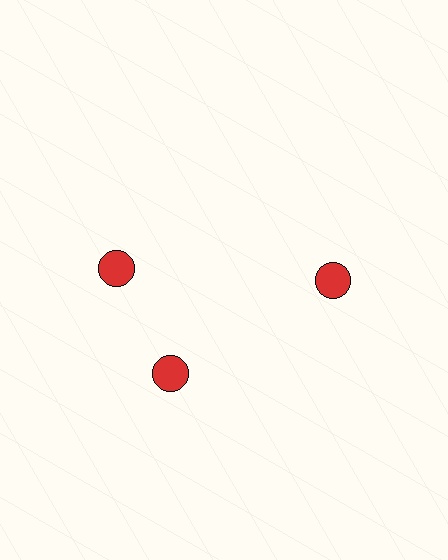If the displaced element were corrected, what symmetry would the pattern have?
It would have 3-fold rotational symmetry — the pattern would map onto itself every 120 degrees.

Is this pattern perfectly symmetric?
No. The 3 red circles are arranged in a ring, but one element near the 11 o'clock position is rotated out of alignment along the ring, breaking the 3-fold rotational symmetry.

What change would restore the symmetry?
The symmetry would be restored by rotating it back into even spacing with its neighbors so that all 3 circles sit at equal angles and equal distance from the center.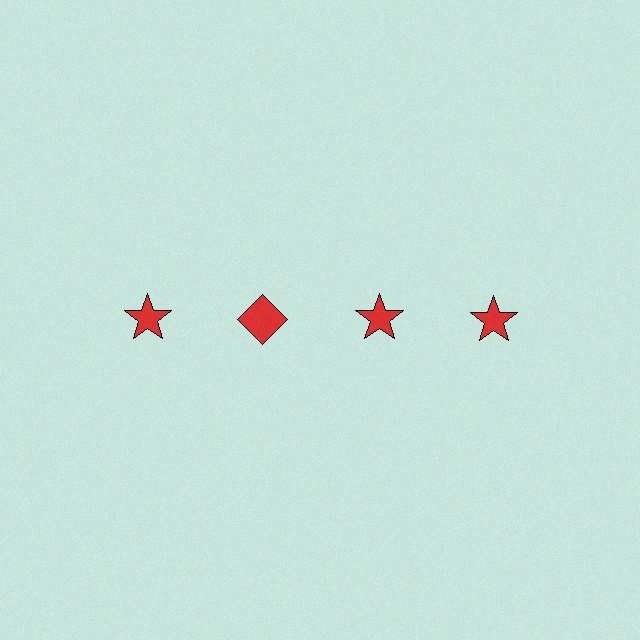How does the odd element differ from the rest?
It has a different shape: diamond instead of star.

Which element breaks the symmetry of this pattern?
The red diamond in the top row, second from left column breaks the symmetry. All other shapes are red stars.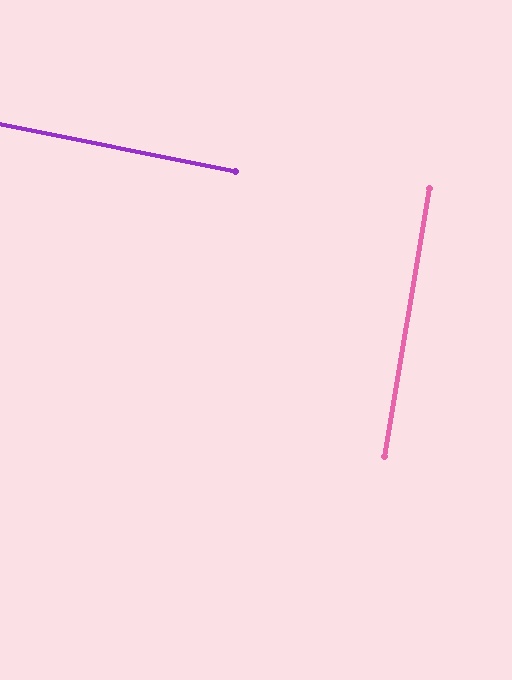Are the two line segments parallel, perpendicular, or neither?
Perpendicular — they meet at approximately 88°.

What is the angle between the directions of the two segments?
Approximately 88 degrees.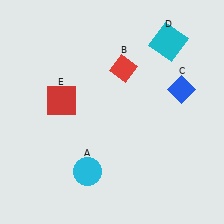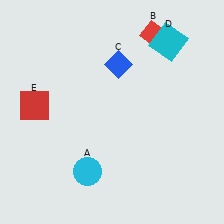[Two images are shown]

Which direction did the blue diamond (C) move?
The blue diamond (C) moved left.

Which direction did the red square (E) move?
The red square (E) moved left.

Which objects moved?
The objects that moved are: the red diamond (B), the blue diamond (C), the red square (E).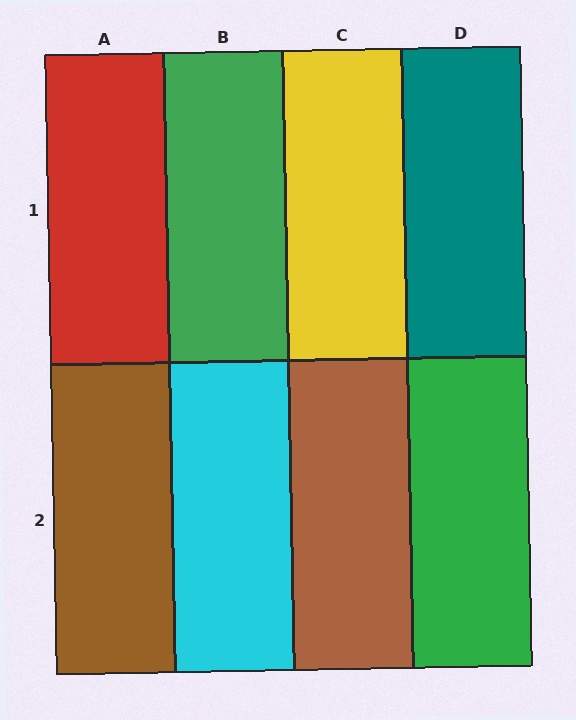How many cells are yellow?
1 cell is yellow.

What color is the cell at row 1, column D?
Teal.